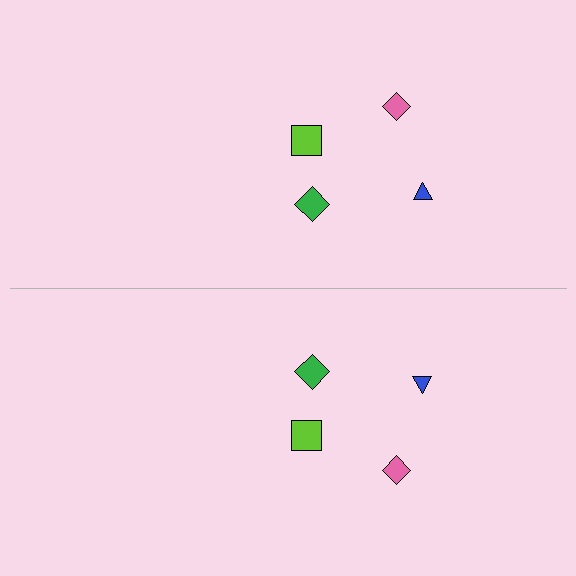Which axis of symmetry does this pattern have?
The pattern has a horizontal axis of symmetry running through the center of the image.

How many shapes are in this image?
There are 8 shapes in this image.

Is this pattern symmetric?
Yes, this pattern has bilateral (reflection) symmetry.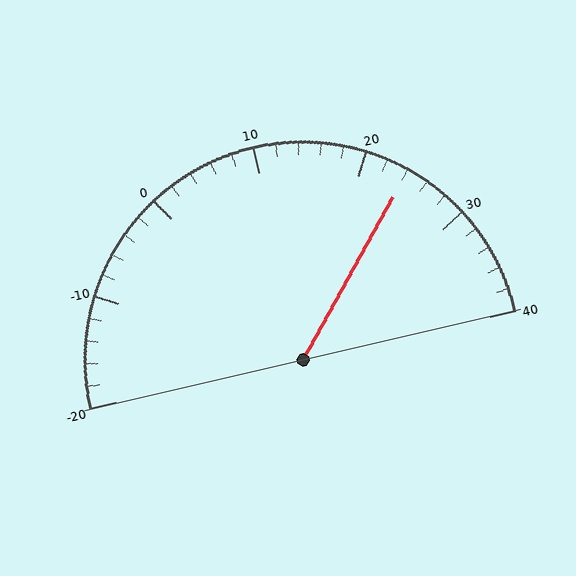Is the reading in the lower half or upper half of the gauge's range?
The reading is in the upper half of the range (-20 to 40).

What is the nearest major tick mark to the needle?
The nearest major tick mark is 20.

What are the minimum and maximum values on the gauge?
The gauge ranges from -20 to 40.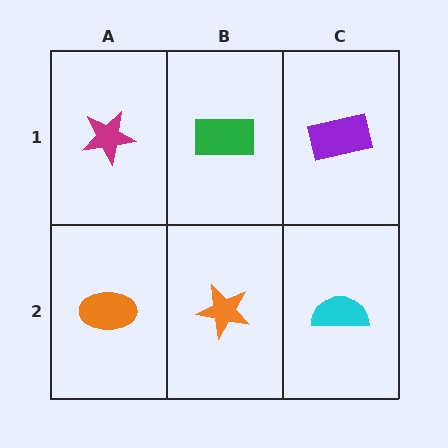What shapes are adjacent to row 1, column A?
An orange ellipse (row 2, column A), a green rectangle (row 1, column B).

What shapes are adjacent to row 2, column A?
A magenta star (row 1, column A), an orange star (row 2, column B).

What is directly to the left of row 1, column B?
A magenta star.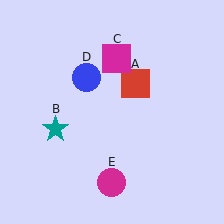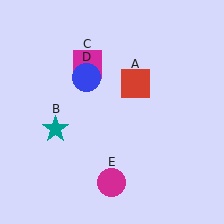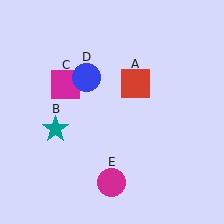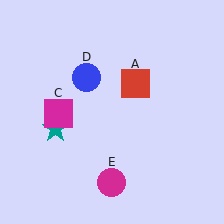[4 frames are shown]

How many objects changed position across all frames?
1 object changed position: magenta square (object C).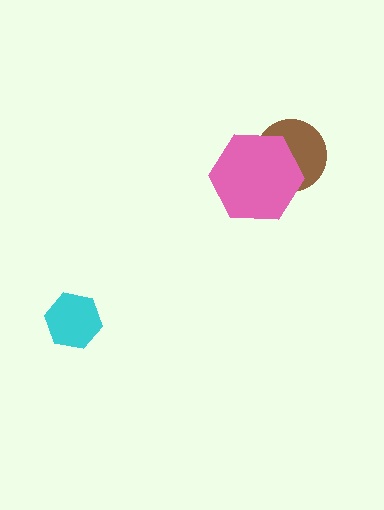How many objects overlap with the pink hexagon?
1 object overlaps with the pink hexagon.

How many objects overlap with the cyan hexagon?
0 objects overlap with the cyan hexagon.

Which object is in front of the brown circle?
The pink hexagon is in front of the brown circle.